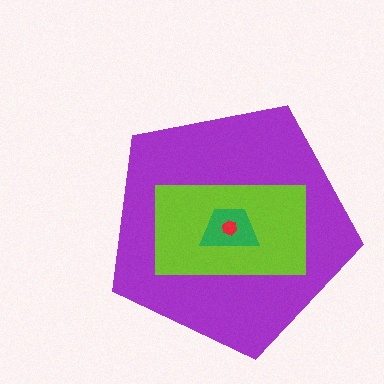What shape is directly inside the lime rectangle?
The green trapezoid.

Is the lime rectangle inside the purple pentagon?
Yes.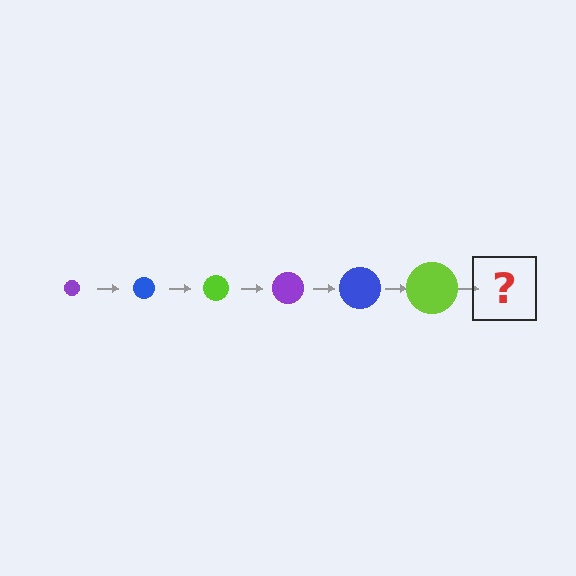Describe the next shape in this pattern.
It should be a purple circle, larger than the previous one.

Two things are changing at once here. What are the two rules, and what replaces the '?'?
The two rules are that the circle grows larger each step and the color cycles through purple, blue, and lime. The '?' should be a purple circle, larger than the previous one.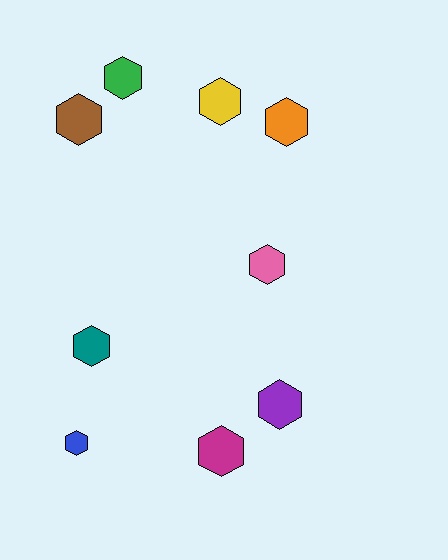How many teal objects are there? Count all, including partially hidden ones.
There is 1 teal object.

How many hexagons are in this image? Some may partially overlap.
There are 9 hexagons.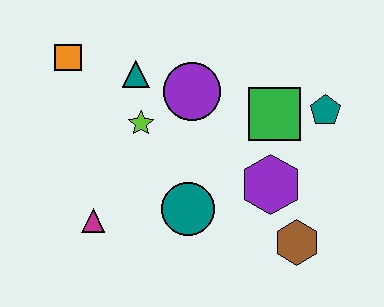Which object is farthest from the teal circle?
The orange square is farthest from the teal circle.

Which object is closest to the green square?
The teal pentagon is closest to the green square.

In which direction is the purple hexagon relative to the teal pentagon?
The purple hexagon is below the teal pentagon.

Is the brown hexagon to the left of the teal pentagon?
Yes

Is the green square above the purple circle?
No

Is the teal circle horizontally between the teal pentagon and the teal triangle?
Yes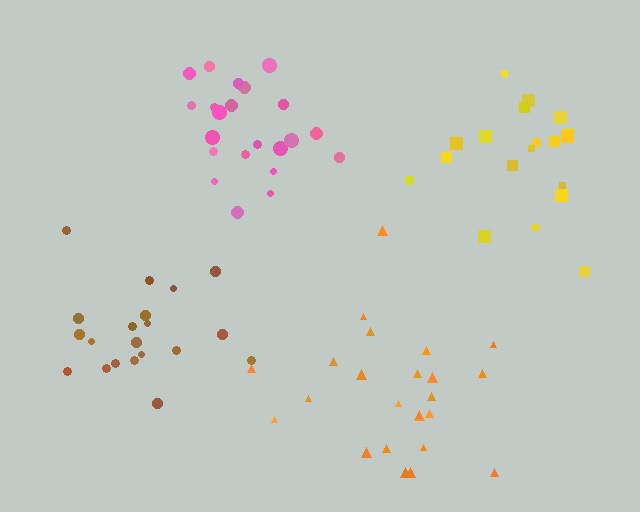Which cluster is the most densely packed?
Pink.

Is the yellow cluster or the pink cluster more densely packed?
Pink.